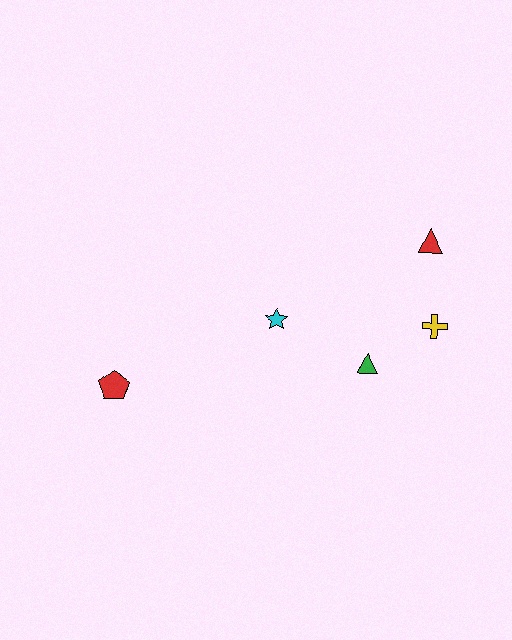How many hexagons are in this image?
There are no hexagons.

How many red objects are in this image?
There are 2 red objects.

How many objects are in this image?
There are 5 objects.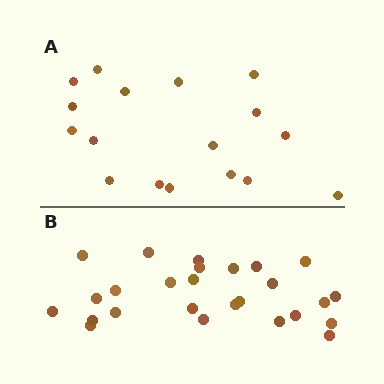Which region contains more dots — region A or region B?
Region B (the bottom region) has more dots.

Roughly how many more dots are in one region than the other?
Region B has roughly 8 or so more dots than region A.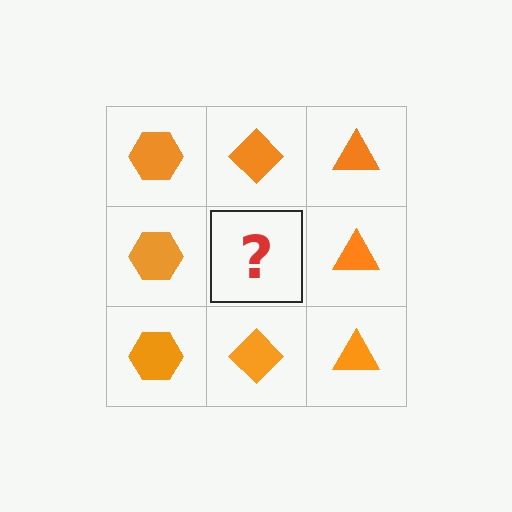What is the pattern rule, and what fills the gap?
The rule is that each column has a consistent shape. The gap should be filled with an orange diamond.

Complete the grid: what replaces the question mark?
The question mark should be replaced with an orange diamond.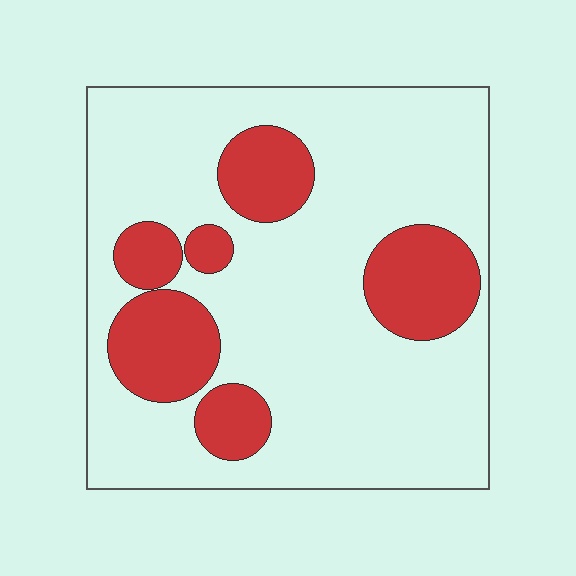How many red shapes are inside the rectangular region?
6.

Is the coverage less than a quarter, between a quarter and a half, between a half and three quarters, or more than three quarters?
Less than a quarter.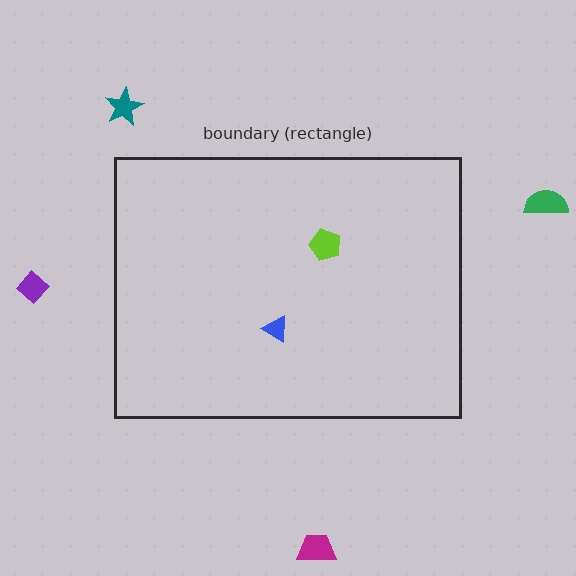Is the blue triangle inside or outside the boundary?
Inside.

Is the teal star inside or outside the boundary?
Outside.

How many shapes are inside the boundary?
2 inside, 4 outside.